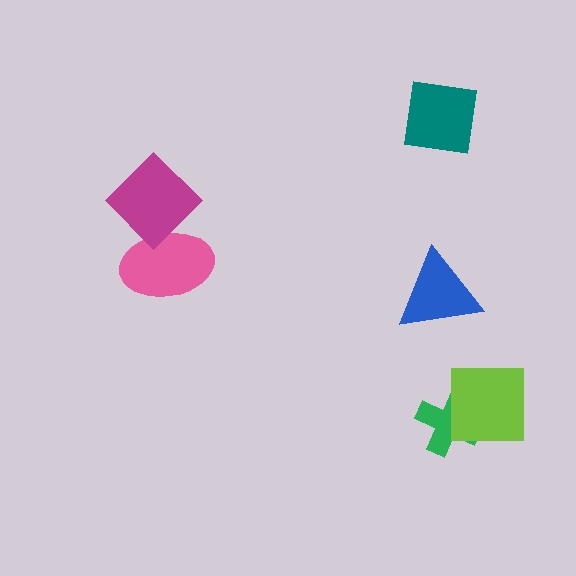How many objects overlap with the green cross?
1 object overlaps with the green cross.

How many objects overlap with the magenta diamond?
1 object overlaps with the magenta diamond.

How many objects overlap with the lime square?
1 object overlaps with the lime square.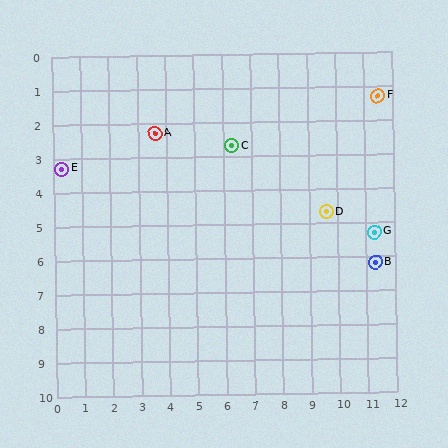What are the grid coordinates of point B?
Point B is at approximately (11.3, 6.2).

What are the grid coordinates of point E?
Point E is at approximately (0.3, 3.3).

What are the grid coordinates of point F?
Point F is at approximately (11.5, 1.3).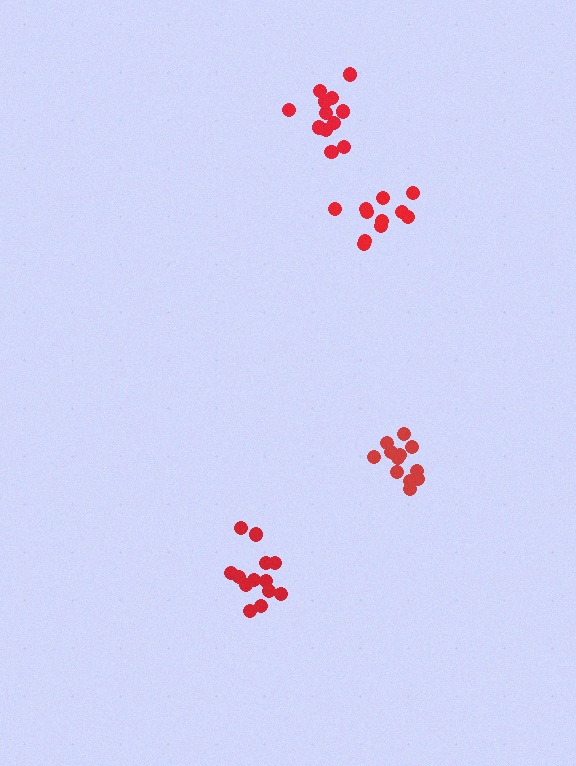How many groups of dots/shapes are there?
There are 4 groups.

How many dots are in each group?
Group 1: 13 dots, Group 2: 13 dots, Group 3: 11 dots, Group 4: 12 dots (49 total).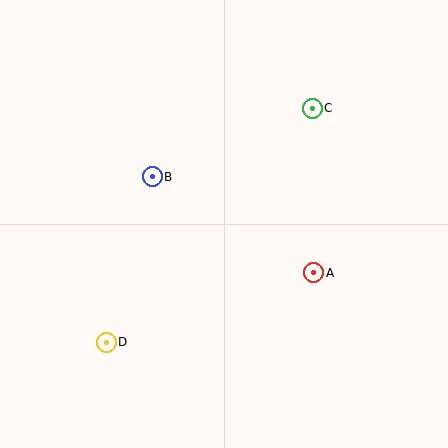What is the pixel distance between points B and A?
The distance between B and A is 188 pixels.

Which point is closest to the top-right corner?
Point C is closest to the top-right corner.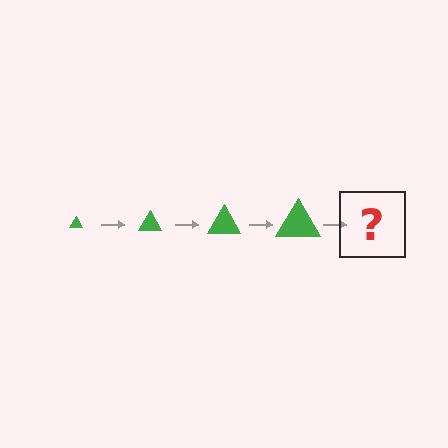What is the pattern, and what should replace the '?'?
The pattern is that the triangle gets progressively larger each step. The '?' should be a green triangle, larger than the previous one.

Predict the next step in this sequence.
The next step is a green triangle, larger than the previous one.